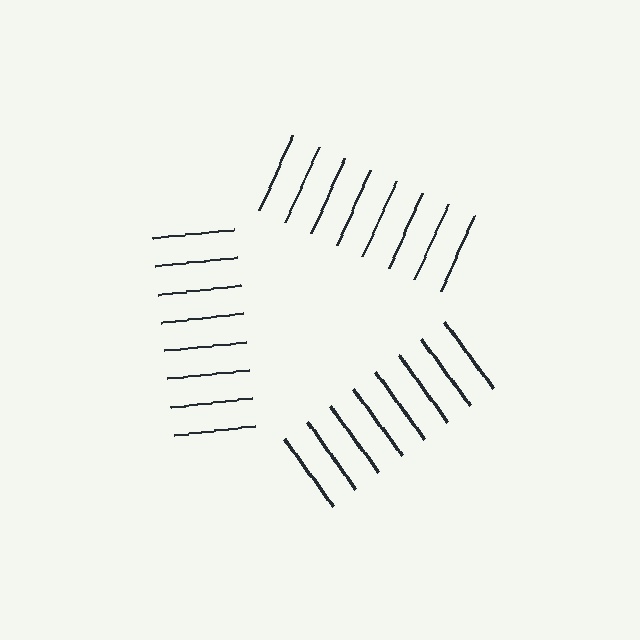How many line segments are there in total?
24 — 8 along each of the 3 edges.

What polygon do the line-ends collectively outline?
An illusory triangle — the line segments terminate on its edges but no continuous stroke is drawn.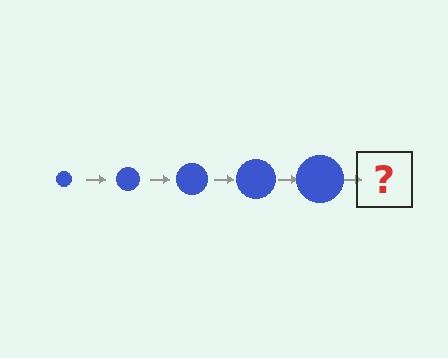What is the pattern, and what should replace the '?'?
The pattern is that the circle gets progressively larger each step. The '?' should be a blue circle, larger than the previous one.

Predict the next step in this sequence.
The next step is a blue circle, larger than the previous one.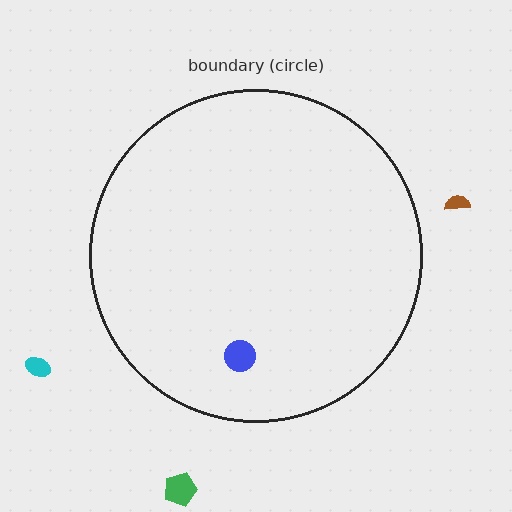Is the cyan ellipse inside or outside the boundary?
Outside.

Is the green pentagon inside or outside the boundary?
Outside.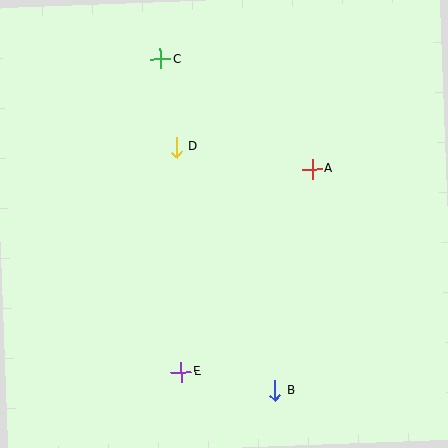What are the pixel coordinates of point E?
Point E is at (181, 372).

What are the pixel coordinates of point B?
Point B is at (275, 390).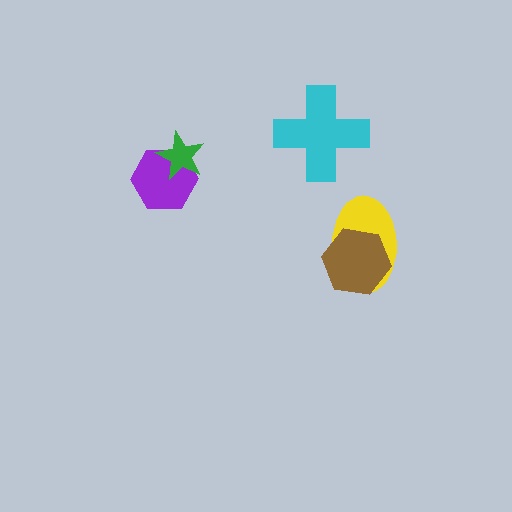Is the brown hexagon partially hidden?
No, no other shape covers it.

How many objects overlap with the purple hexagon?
1 object overlaps with the purple hexagon.